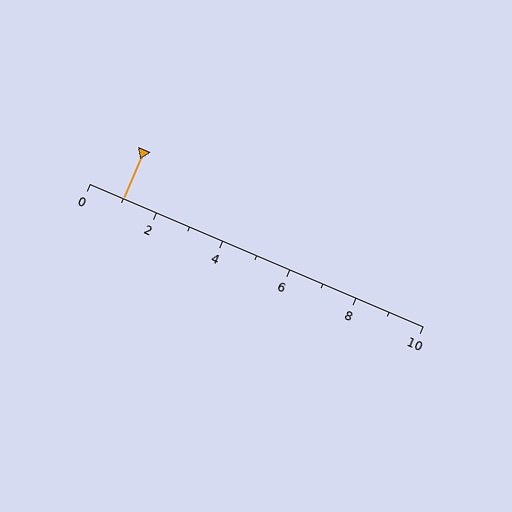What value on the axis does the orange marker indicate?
The marker indicates approximately 1.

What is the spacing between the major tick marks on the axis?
The major ticks are spaced 2 apart.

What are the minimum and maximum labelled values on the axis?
The axis runs from 0 to 10.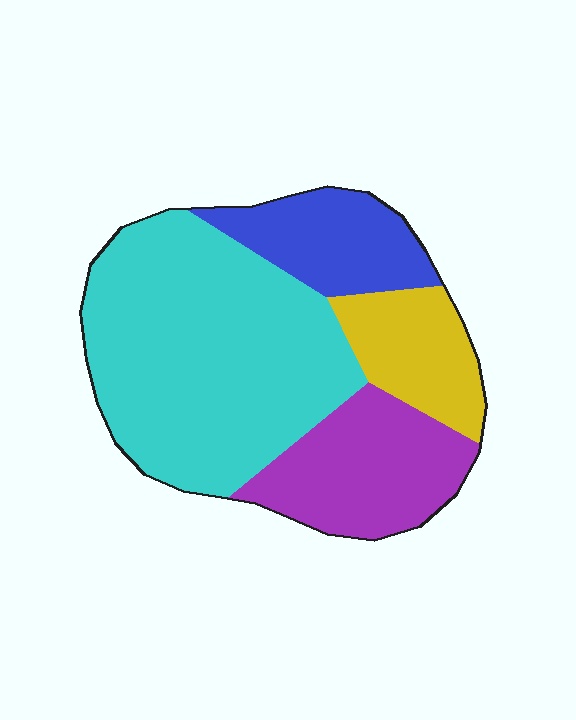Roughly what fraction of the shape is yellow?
Yellow takes up about one eighth (1/8) of the shape.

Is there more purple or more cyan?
Cyan.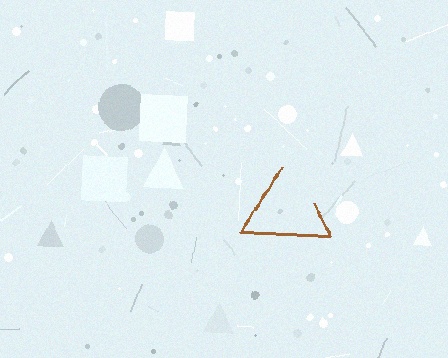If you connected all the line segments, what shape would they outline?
They would outline a triangle.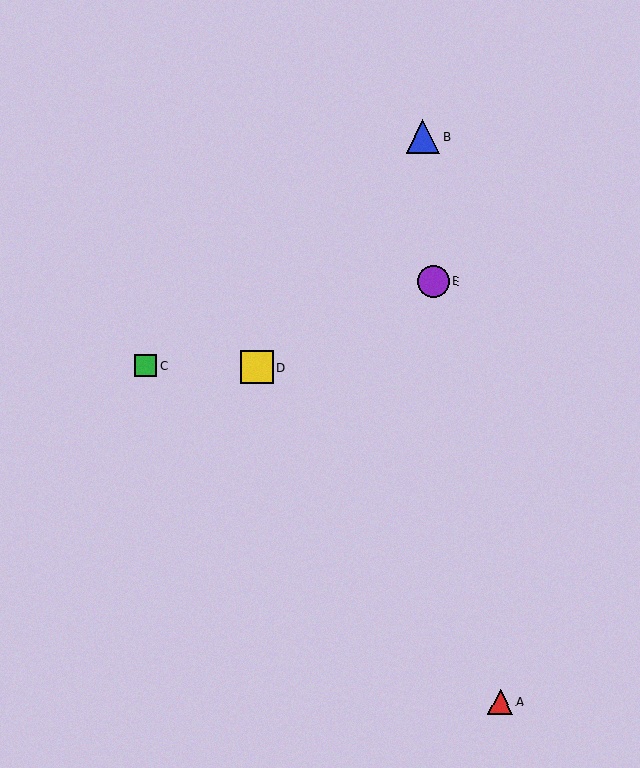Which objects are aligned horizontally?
Objects C, D are aligned horizontally.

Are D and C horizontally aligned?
Yes, both are at y≈367.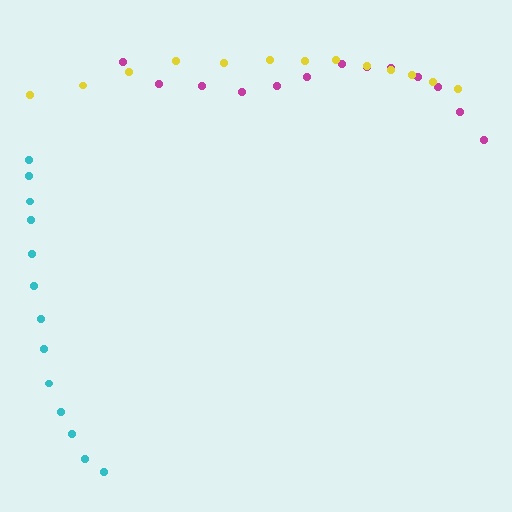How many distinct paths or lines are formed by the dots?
There are 3 distinct paths.